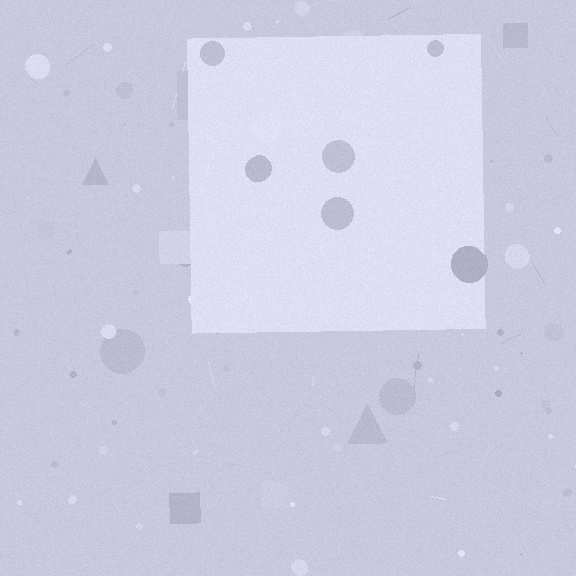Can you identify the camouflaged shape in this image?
The camouflaged shape is a square.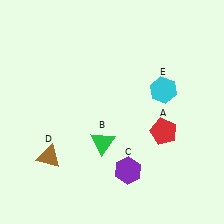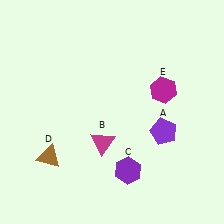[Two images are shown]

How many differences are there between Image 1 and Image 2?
There are 3 differences between the two images.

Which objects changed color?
A changed from red to purple. B changed from green to magenta. E changed from cyan to magenta.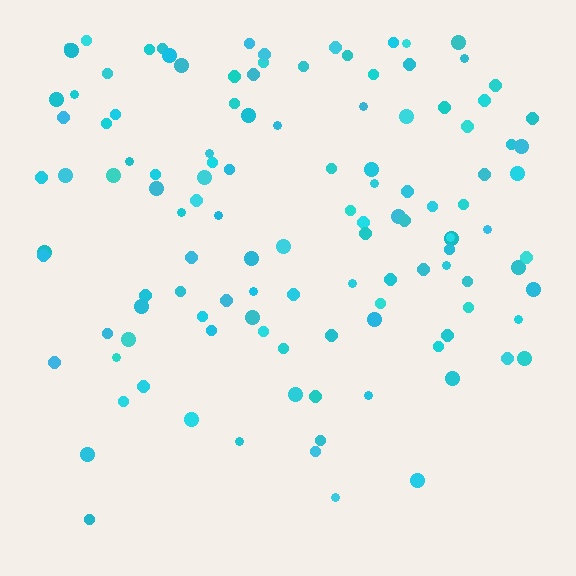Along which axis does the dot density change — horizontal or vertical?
Vertical.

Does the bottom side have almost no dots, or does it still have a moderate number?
Still a moderate number, just noticeably fewer than the top.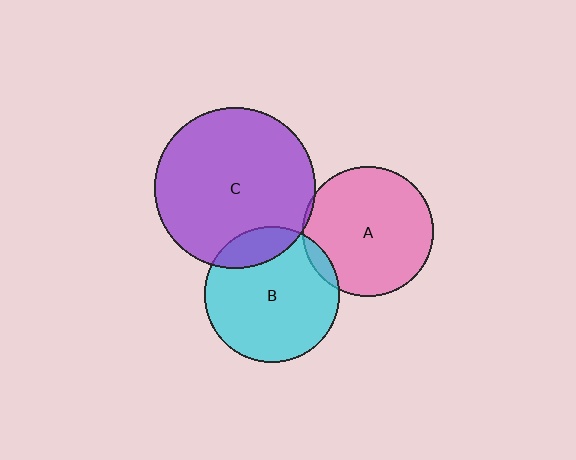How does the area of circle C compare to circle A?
Approximately 1.5 times.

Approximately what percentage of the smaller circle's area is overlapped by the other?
Approximately 5%.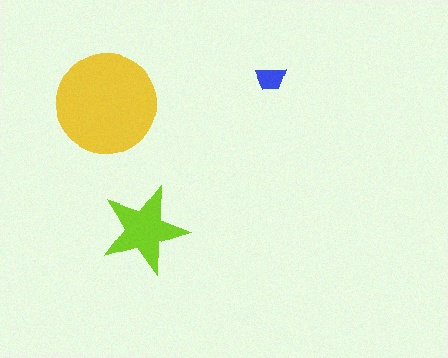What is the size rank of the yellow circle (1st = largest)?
1st.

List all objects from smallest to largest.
The blue trapezoid, the lime star, the yellow circle.